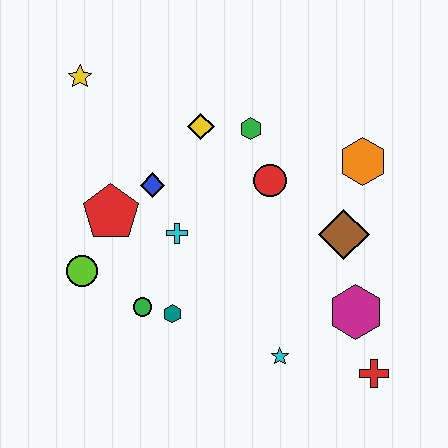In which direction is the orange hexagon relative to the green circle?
The orange hexagon is to the right of the green circle.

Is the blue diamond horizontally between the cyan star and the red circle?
No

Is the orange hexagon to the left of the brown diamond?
No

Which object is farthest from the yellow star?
The red cross is farthest from the yellow star.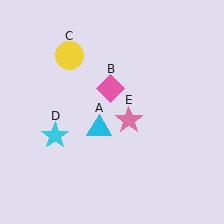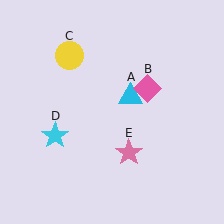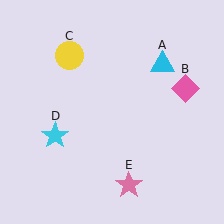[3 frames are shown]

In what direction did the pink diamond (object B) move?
The pink diamond (object B) moved right.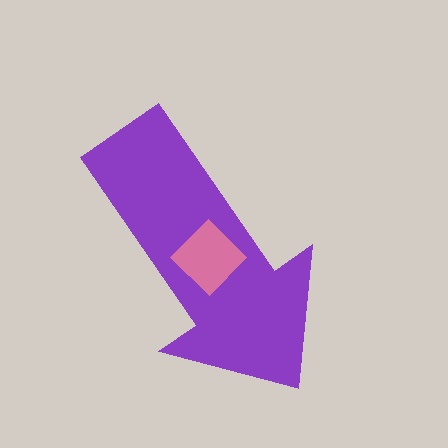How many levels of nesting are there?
2.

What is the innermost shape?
The pink diamond.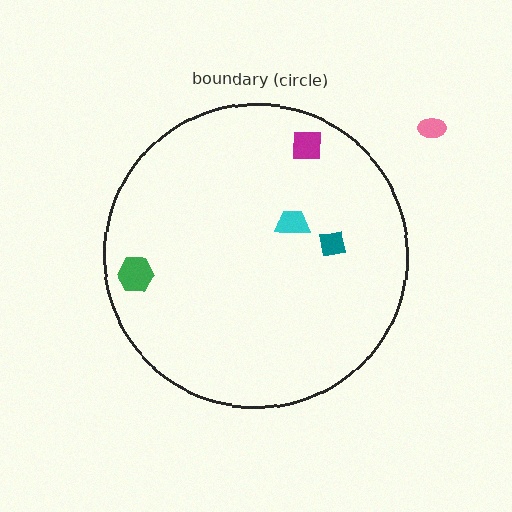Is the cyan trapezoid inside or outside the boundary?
Inside.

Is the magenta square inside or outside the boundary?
Inside.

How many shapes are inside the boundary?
4 inside, 1 outside.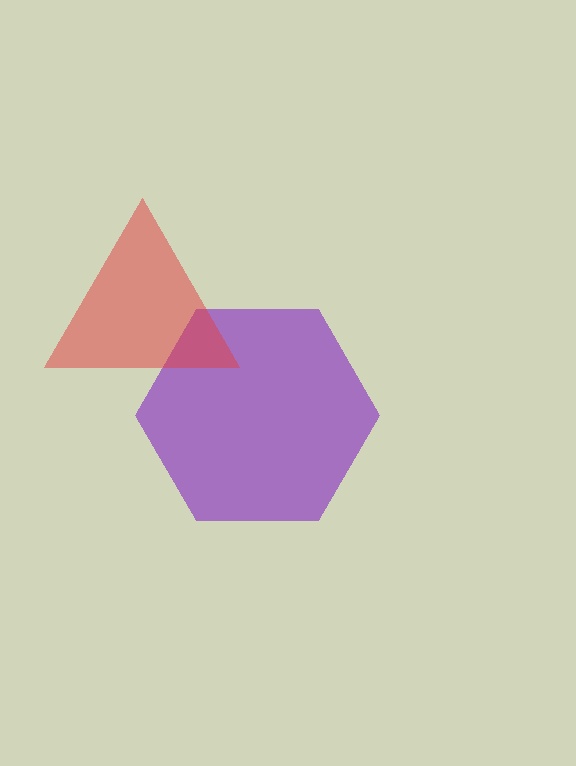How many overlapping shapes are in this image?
There are 2 overlapping shapes in the image.